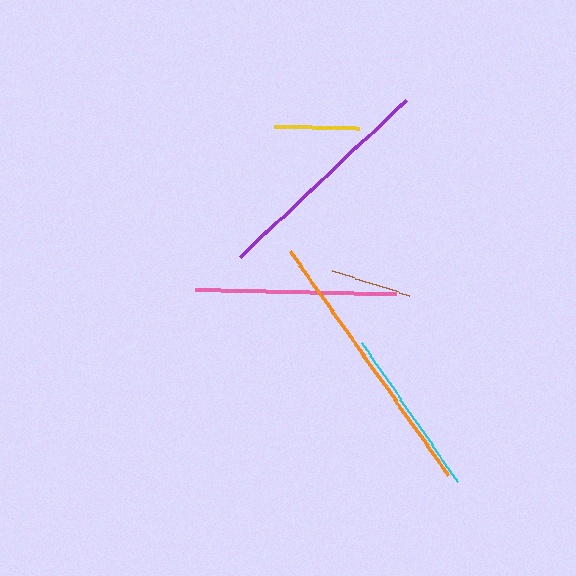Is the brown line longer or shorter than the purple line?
The purple line is longer than the brown line.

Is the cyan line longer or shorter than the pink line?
The pink line is longer than the cyan line.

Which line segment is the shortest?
The brown line is the shortest at approximately 80 pixels.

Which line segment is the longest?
The orange line is the longest at approximately 274 pixels.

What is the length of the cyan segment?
The cyan segment is approximately 170 pixels long.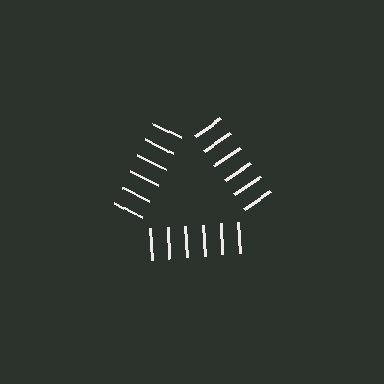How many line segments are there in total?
18 — 6 along each of the 3 edges.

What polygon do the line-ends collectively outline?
An illusory triangle — the line segments terminate on its edges but no continuous stroke is drawn.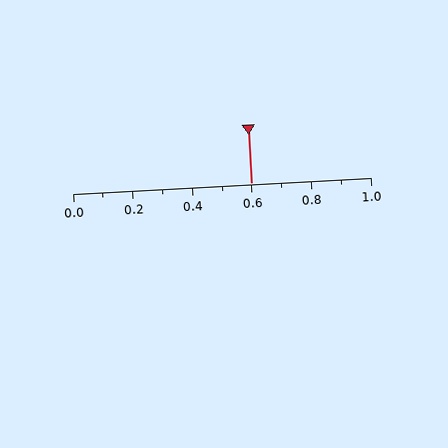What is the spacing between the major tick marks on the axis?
The major ticks are spaced 0.2 apart.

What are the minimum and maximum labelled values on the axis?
The axis runs from 0.0 to 1.0.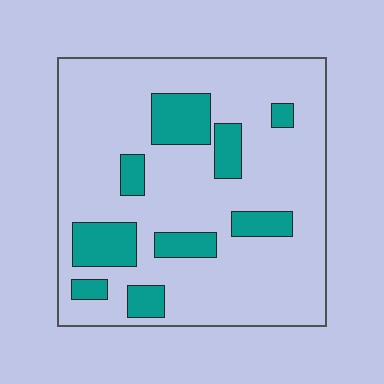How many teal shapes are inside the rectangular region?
9.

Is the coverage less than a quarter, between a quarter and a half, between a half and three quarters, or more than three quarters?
Less than a quarter.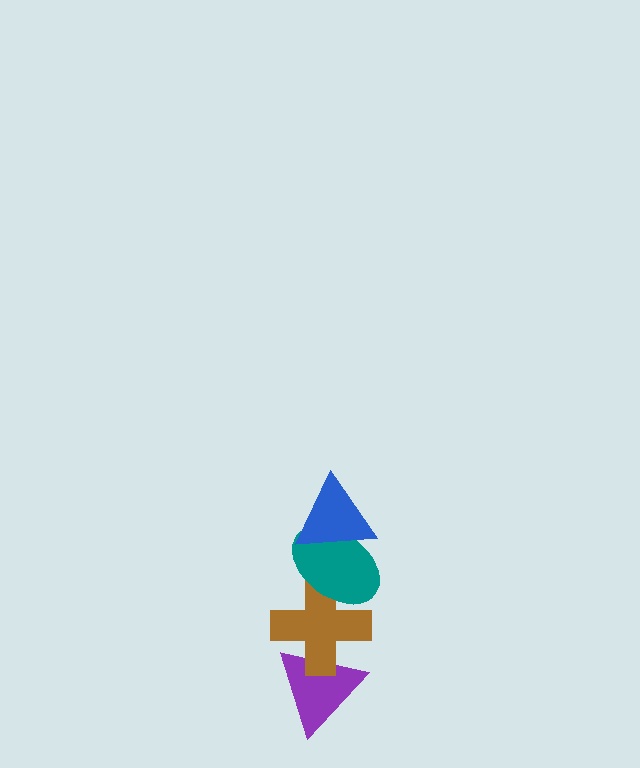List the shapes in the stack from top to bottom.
From top to bottom: the blue triangle, the teal ellipse, the brown cross, the purple triangle.